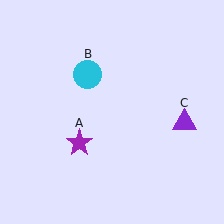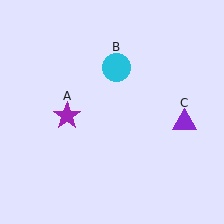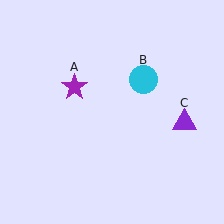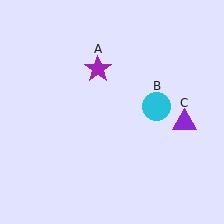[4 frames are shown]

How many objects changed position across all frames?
2 objects changed position: purple star (object A), cyan circle (object B).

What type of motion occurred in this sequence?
The purple star (object A), cyan circle (object B) rotated clockwise around the center of the scene.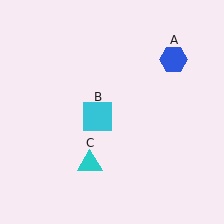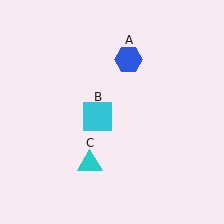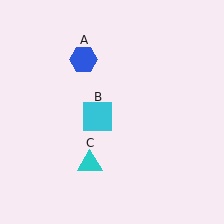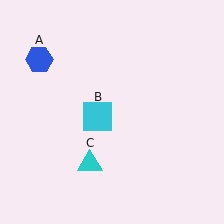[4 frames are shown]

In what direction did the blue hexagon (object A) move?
The blue hexagon (object A) moved left.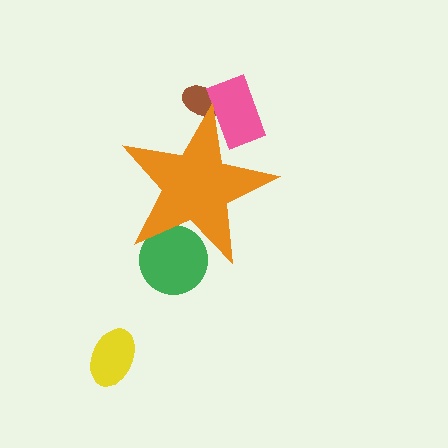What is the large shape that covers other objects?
An orange star.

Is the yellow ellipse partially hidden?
No, the yellow ellipse is fully visible.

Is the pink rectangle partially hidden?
Yes, the pink rectangle is partially hidden behind the orange star.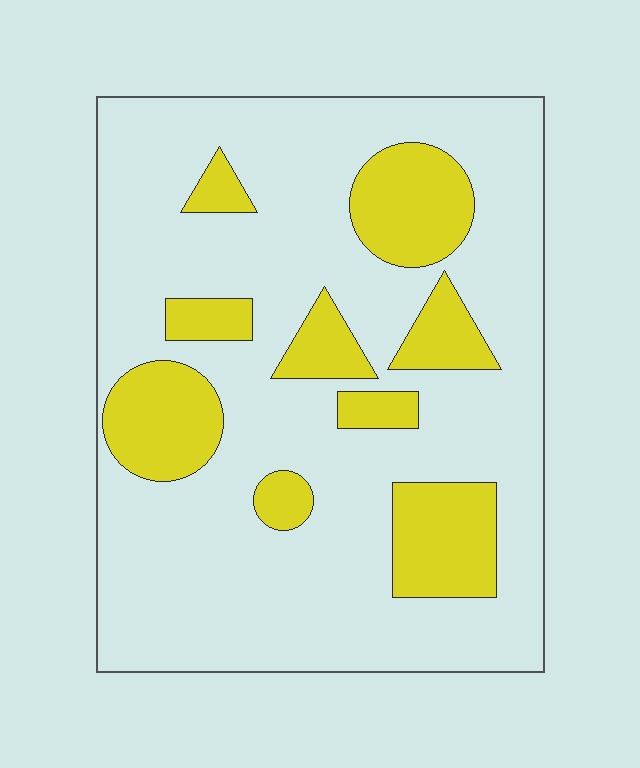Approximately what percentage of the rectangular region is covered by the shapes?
Approximately 25%.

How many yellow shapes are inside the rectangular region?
9.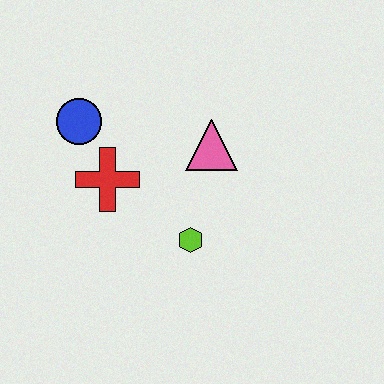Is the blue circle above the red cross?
Yes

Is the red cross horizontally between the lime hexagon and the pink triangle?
No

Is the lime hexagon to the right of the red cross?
Yes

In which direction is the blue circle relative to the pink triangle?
The blue circle is to the left of the pink triangle.